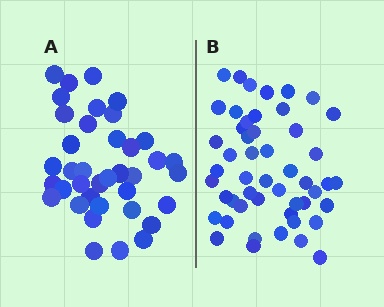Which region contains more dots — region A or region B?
Region B (the right region) has more dots.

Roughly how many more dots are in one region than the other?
Region B has roughly 12 or so more dots than region A.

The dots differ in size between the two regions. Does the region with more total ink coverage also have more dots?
No. Region A has more total ink coverage because its dots are larger, but region B actually contains more individual dots. Total area can be misleading — the number of items is what matters here.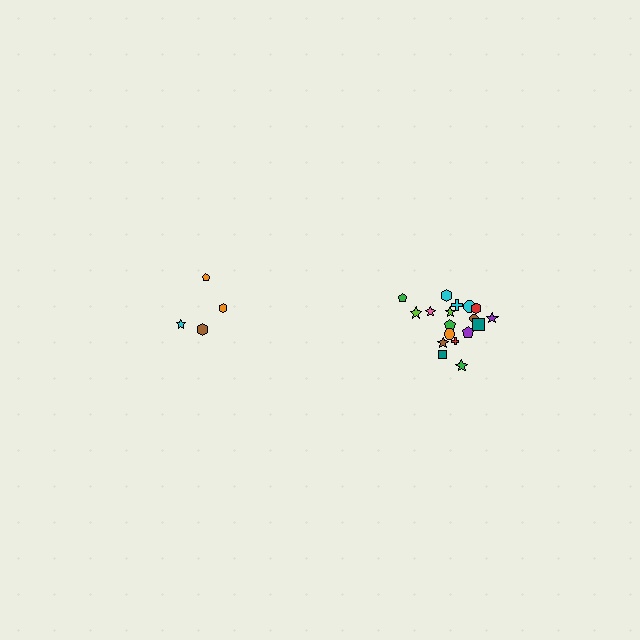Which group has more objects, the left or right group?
The right group.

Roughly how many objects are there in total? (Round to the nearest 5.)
Roughly 20 objects in total.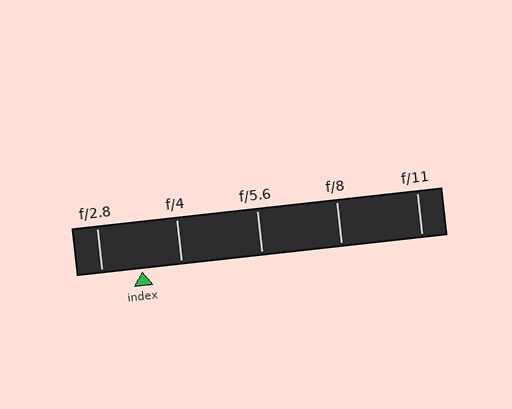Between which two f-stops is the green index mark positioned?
The index mark is between f/2.8 and f/4.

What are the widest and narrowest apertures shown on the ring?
The widest aperture shown is f/2.8 and the narrowest is f/11.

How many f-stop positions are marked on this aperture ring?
There are 5 f-stop positions marked.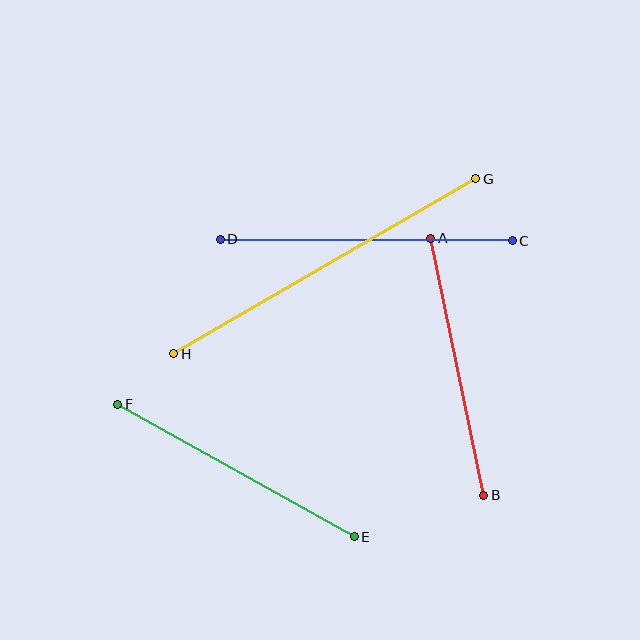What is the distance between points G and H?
The distance is approximately 349 pixels.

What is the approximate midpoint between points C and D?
The midpoint is at approximately (366, 240) pixels.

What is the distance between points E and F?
The distance is approximately 271 pixels.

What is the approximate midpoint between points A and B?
The midpoint is at approximately (457, 367) pixels.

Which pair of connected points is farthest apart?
Points G and H are farthest apart.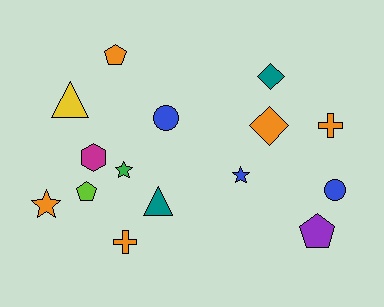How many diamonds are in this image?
There are 2 diamonds.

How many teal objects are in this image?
There are 2 teal objects.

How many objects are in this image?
There are 15 objects.